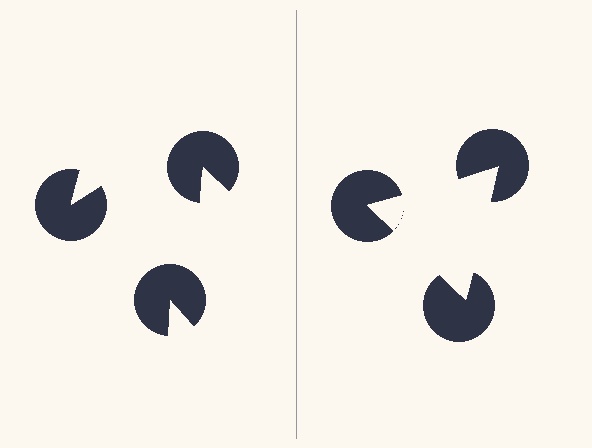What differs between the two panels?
The pac-man discs are positioned identically on both sides; only the wedge orientations differ. On the right they align to a triangle; on the left they are misaligned.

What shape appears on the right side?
An illusory triangle.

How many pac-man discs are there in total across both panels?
6 — 3 on each side.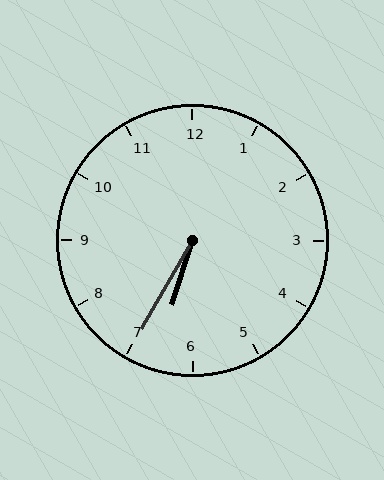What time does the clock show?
6:35.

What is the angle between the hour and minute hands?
Approximately 12 degrees.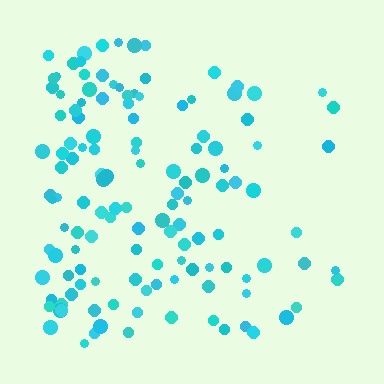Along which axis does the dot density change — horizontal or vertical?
Horizontal.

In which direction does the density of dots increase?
From right to left, with the left side densest.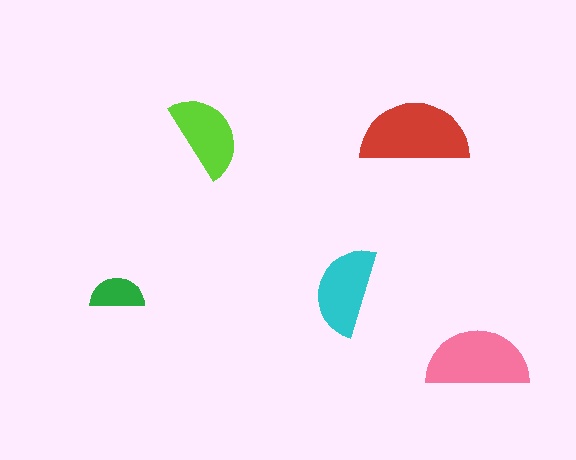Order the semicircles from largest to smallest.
the red one, the pink one, the cyan one, the lime one, the green one.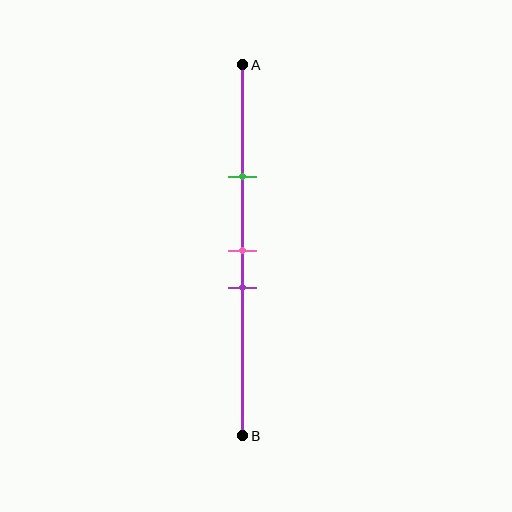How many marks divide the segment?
There are 3 marks dividing the segment.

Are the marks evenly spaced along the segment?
No, the marks are not evenly spaced.